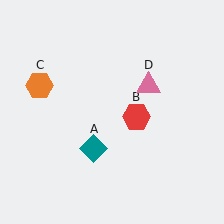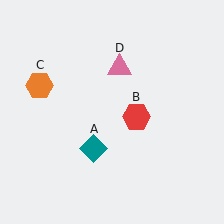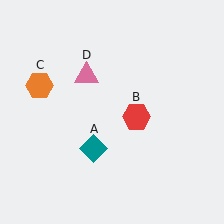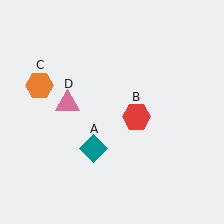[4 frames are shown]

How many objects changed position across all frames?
1 object changed position: pink triangle (object D).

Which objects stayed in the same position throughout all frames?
Teal diamond (object A) and red hexagon (object B) and orange hexagon (object C) remained stationary.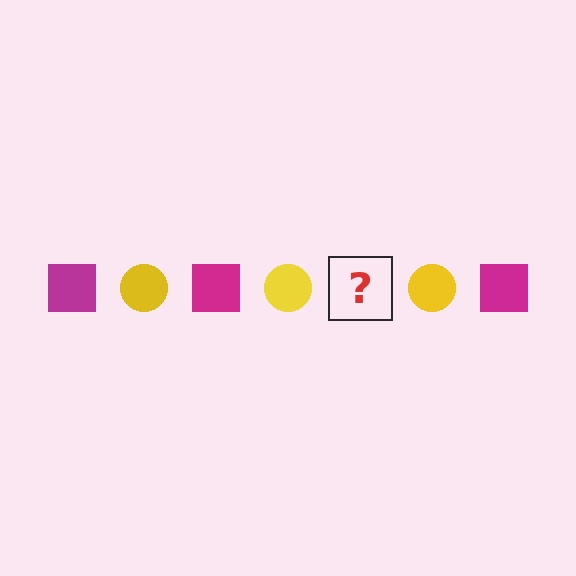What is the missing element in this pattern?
The missing element is a magenta square.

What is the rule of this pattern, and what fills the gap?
The rule is that the pattern alternates between magenta square and yellow circle. The gap should be filled with a magenta square.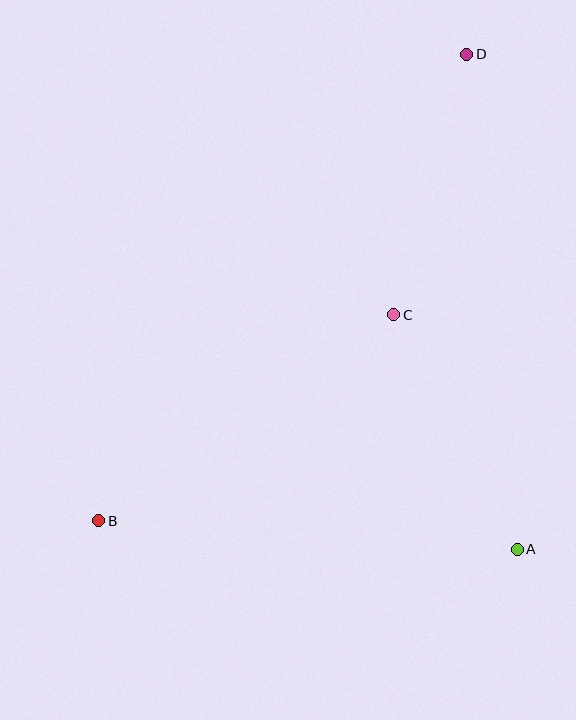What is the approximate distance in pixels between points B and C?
The distance between B and C is approximately 360 pixels.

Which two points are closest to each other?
Points A and C are closest to each other.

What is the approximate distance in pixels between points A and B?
The distance between A and B is approximately 420 pixels.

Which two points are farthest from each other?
Points B and D are farthest from each other.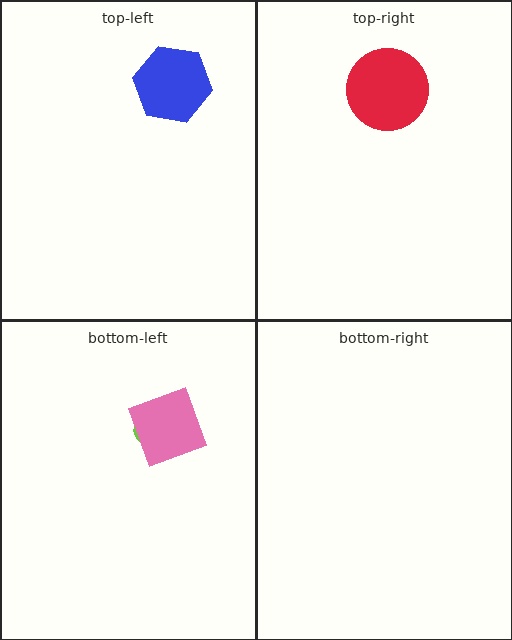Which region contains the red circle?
The top-right region.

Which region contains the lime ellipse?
The bottom-left region.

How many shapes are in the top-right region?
1.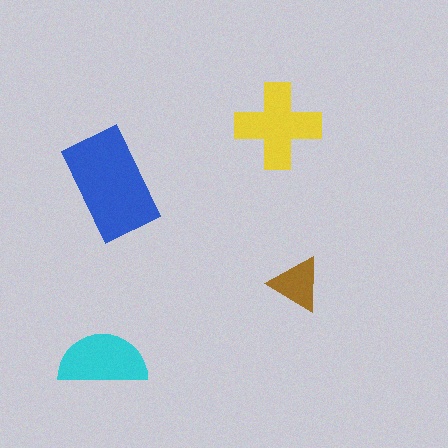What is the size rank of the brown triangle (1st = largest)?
4th.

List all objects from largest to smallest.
The blue rectangle, the yellow cross, the cyan semicircle, the brown triangle.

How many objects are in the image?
There are 4 objects in the image.